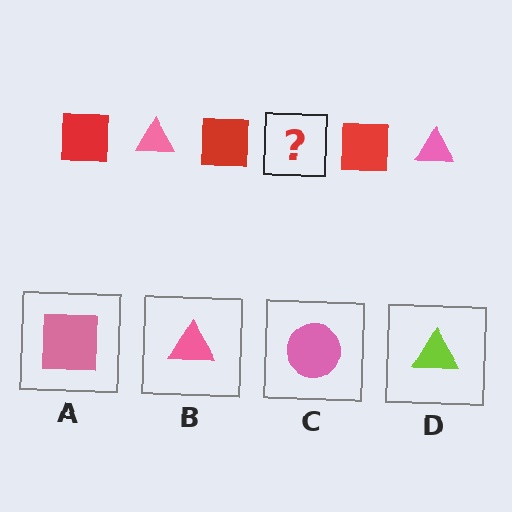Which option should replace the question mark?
Option B.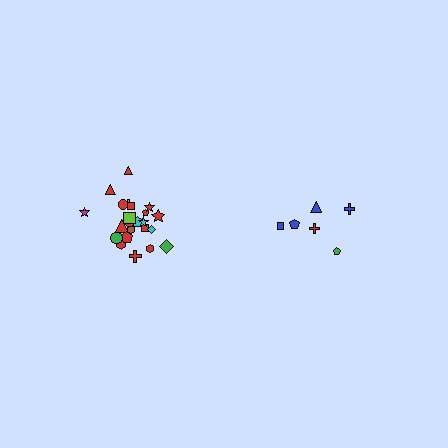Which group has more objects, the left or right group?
The left group.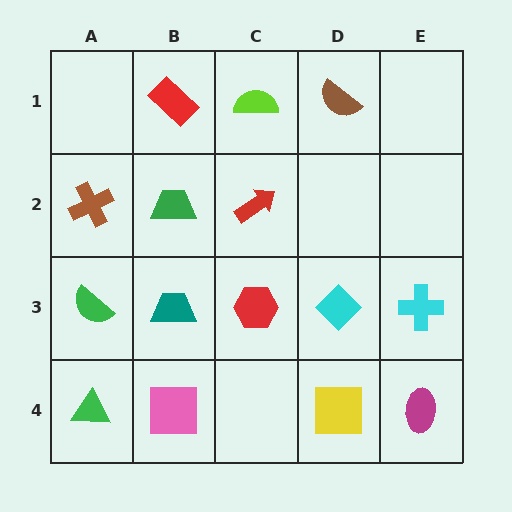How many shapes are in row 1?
3 shapes.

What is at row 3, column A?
A green semicircle.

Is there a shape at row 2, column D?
No, that cell is empty.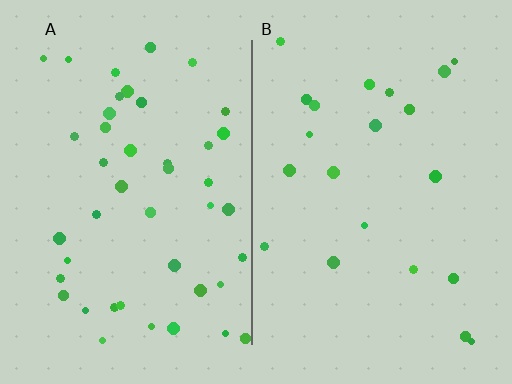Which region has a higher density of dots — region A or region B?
A (the left).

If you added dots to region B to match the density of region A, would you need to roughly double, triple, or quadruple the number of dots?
Approximately double.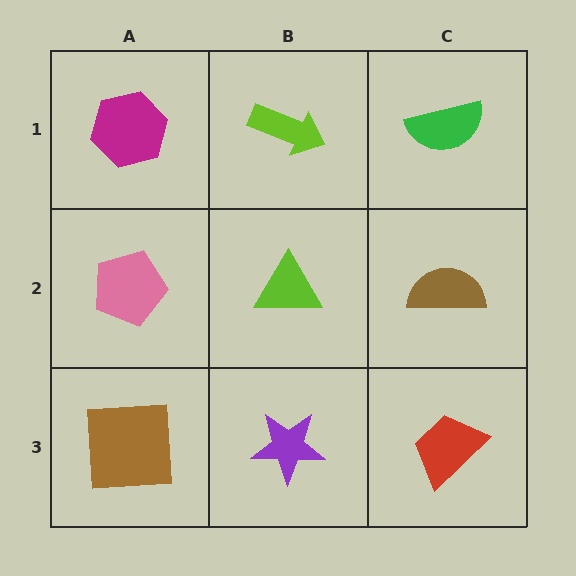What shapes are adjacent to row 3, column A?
A pink pentagon (row 2, column A), a purple star (row 3, column B).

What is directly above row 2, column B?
A lime arrow.